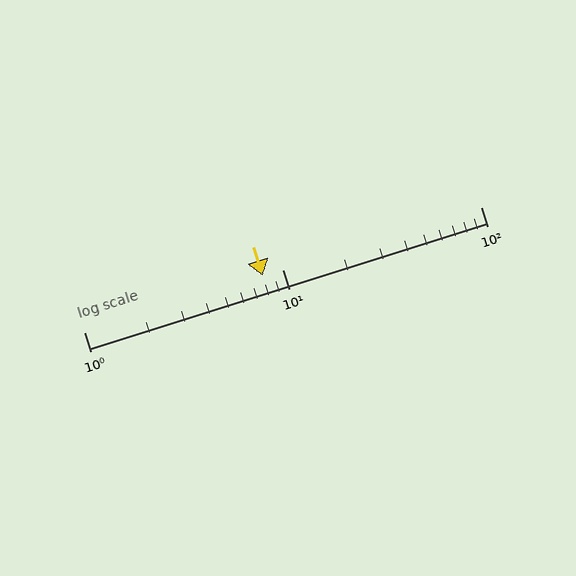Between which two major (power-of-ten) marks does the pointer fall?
The pointer is between 1 and 10.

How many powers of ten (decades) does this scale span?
The scale spans 2 decades, from 1 to 100.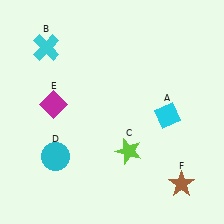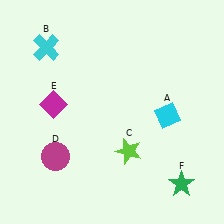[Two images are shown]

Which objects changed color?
D changed from cyan to magenta. F changed from brown to green.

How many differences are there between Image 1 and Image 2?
There are 2 differences between the two images.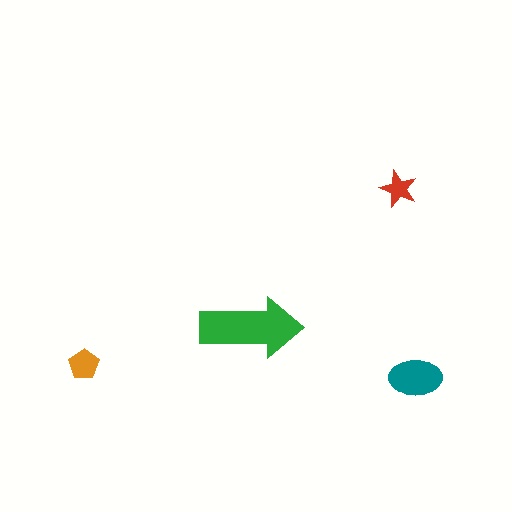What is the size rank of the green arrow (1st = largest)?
1st.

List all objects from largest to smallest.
The green arrow, the teal ellipse, the orange pentagon, the red star.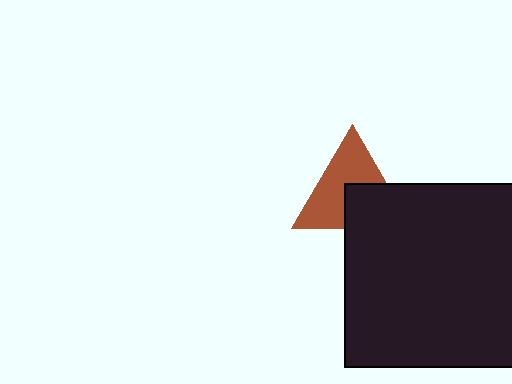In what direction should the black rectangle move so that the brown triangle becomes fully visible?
The black rectangle should move down. That is the shortest direction to clear the overlap and leave the brown triangle fully visible.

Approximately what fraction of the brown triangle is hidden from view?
Roughly 40% of the brown triangle is hidden behind the black rectangle.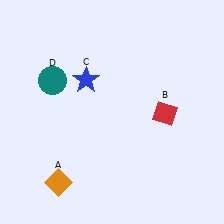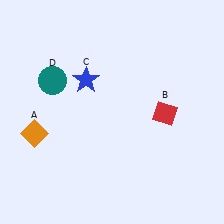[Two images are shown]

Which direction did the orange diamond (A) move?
The orange diamond (A) moved up.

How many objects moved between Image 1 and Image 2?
1 object moved between the two images.